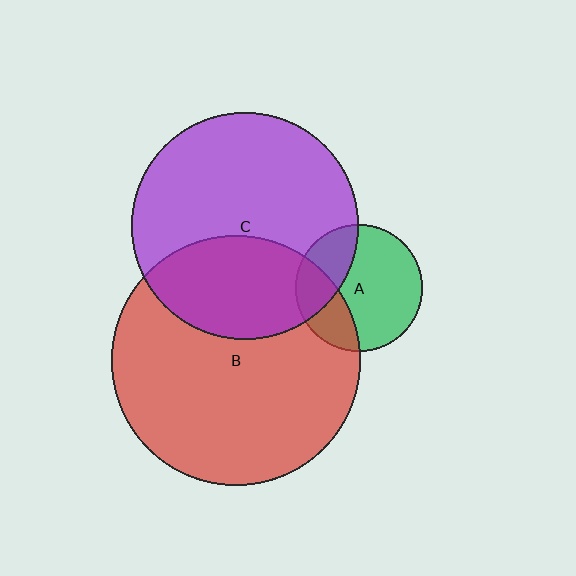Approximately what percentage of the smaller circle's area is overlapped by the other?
Approximately 30%.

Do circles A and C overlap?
Yes.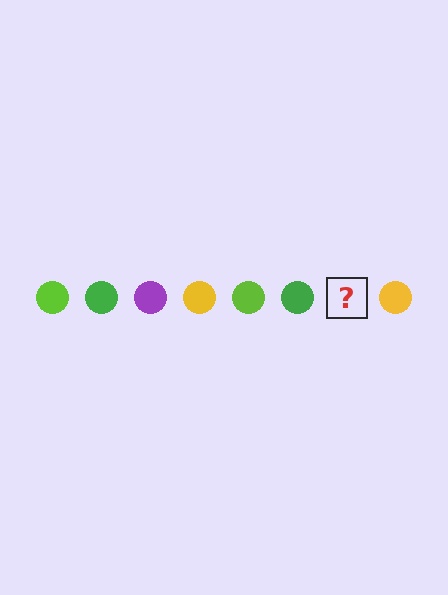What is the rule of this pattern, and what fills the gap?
The rule is that the pattern cycles through lime, green, purple, yellow circles. The gap should be filled with a purple circle.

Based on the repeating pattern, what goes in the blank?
The blank should be a purple circle.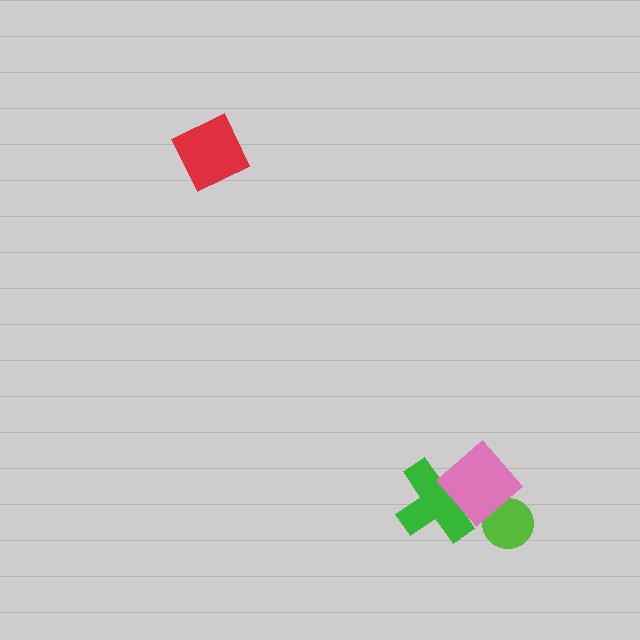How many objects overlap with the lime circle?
1 object overlaps with the lime circle.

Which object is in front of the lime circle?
The pink diamond is in front of the lime circle.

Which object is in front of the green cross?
The pink diamond is in front of the green cross.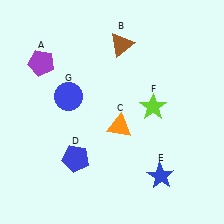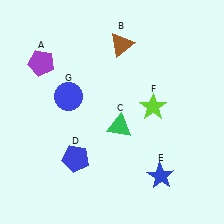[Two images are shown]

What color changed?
The triangle (C) changed from orange in Image 1 to green in Image 2.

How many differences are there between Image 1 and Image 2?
There is 1 difference between the two images.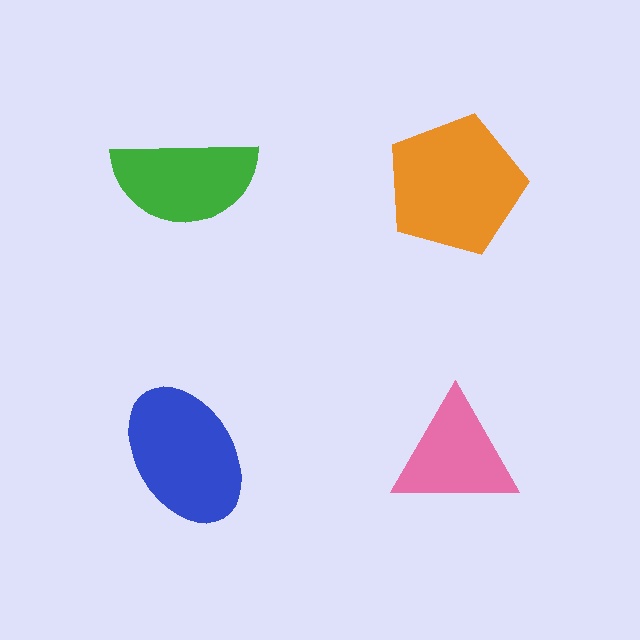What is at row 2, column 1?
A blue ellipse.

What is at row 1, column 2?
An orange pentagon.